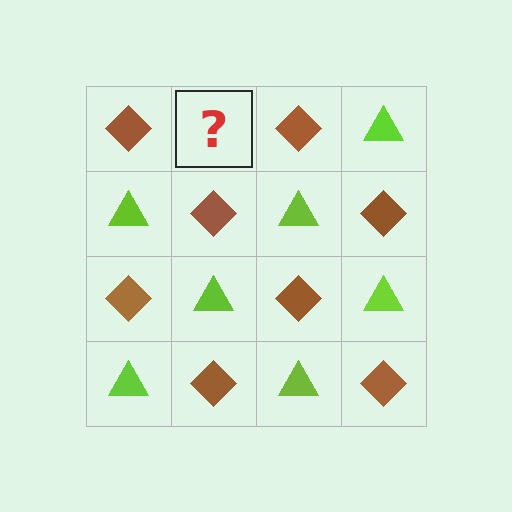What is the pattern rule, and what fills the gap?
The rule is that it alternates brown diamond and lime triangle in a checkerboard pattern. The gap should be filled with a lime triangle.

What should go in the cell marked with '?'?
The missing cell should contain a lime triangle.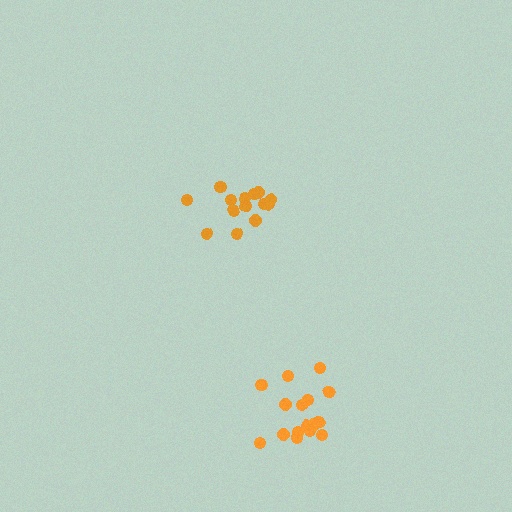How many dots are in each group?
Group 1: 14 dots, Group 2: 16 dots (30 total).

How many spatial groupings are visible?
There are 2 spatial groupings.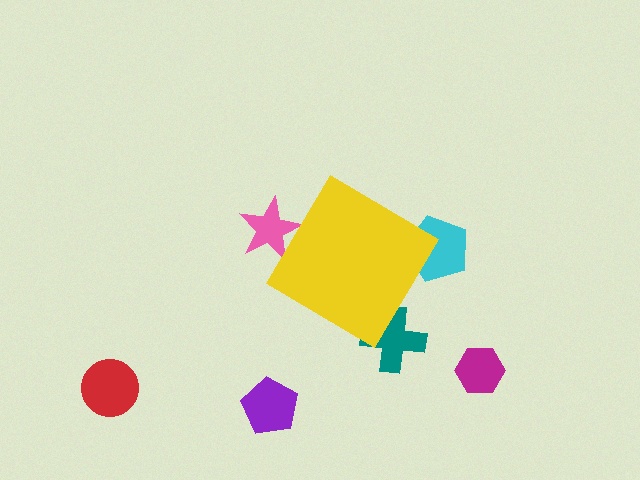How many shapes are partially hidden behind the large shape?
3 shapes are partially hidden.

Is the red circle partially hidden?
No, the red circle is fully visible.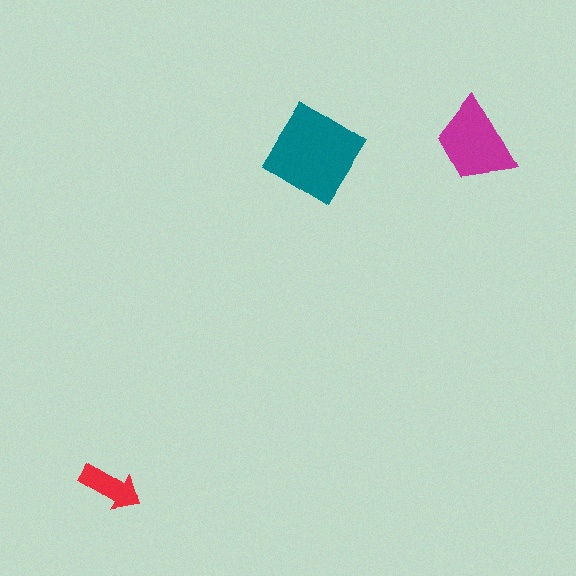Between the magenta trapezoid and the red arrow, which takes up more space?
The magenta trapezoid.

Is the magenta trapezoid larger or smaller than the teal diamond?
Smaller.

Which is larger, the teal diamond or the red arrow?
The teal diamond.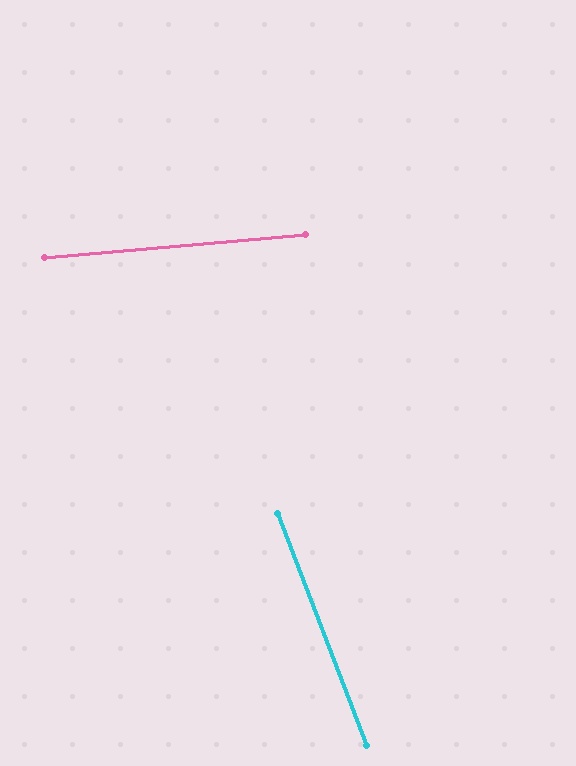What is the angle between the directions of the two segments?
Approximately 74 degrees.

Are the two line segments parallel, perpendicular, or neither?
Neither parallel nor perpendicular — they differ by about 74°.